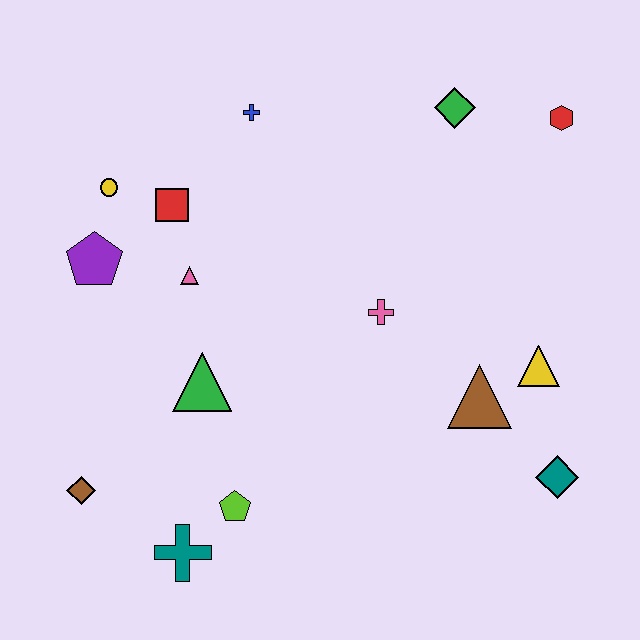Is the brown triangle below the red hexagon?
Yes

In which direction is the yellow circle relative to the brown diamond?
The yellow circle is above the brown diamond.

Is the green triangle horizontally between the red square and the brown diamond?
No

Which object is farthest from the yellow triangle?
The brown diamond is farthest from the yellow triangle.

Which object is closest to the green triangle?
The pink triangle is closest to the green triangle.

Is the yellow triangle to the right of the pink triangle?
Yes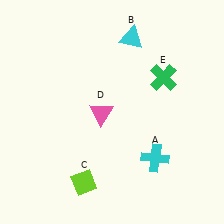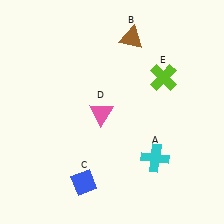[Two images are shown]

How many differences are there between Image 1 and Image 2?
There are 3 differences between the two images.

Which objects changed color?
B changed from cyan to brown. C changed from lime to blue. E changed from green to lime.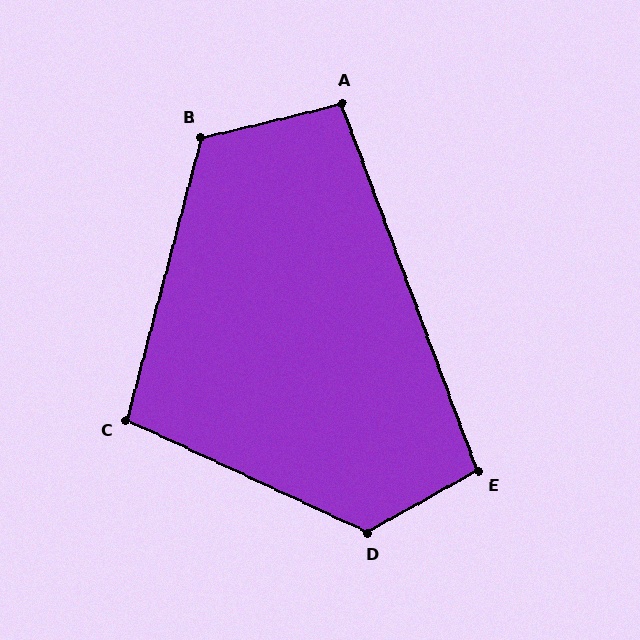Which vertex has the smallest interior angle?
A, at approximately 97 degrees.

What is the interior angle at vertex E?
Approximately 99 degrees (obtuse).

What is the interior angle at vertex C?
Approximately 100 degrees (obtuse).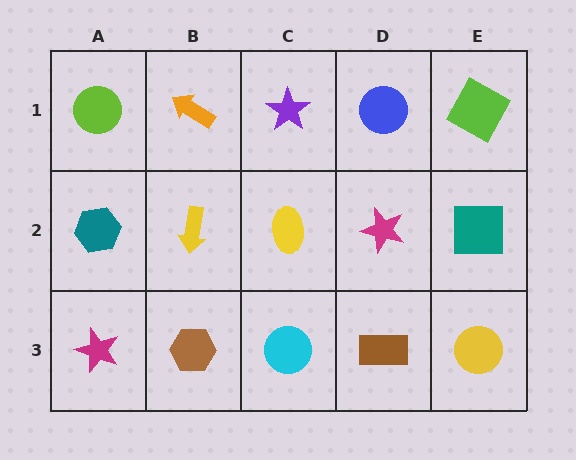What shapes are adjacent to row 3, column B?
A yellow arrow (row 2, column B), a magenta star (row 3, column A), a cyan circle (row 3, column C).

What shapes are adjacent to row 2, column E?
A lime square (row 1, column E), a yellow circle (row 3, column E), a magenta star (row 2, column D).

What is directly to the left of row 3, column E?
A brown rectangle.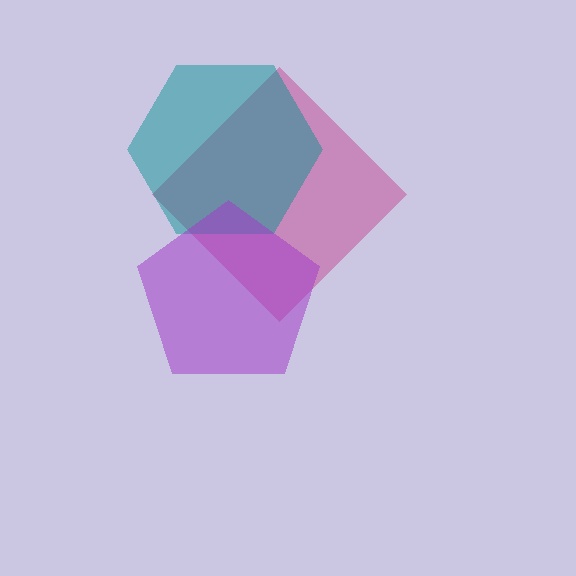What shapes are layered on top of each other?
The layered shapes are: a magenta diamond, a teal hexagon, a purple pentagon.